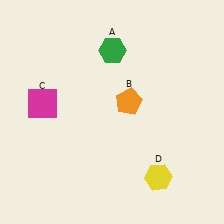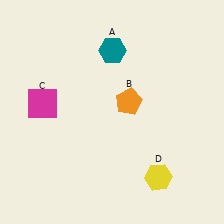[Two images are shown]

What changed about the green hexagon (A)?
In Image 1, A is green. In Image 2, it changed to teal.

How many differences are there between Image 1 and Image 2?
There is 1 difference between the two images.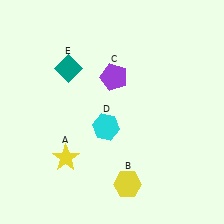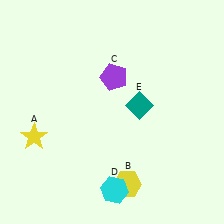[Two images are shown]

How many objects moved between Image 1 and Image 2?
3 objects moved between the two images.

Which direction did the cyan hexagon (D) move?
The cyan hexagon (D) moved down.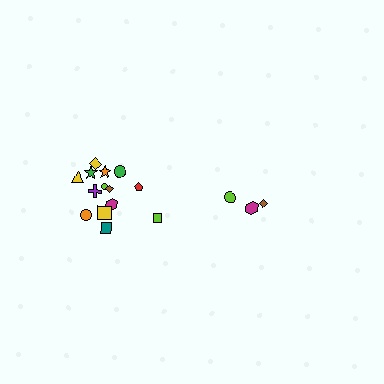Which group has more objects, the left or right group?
The left group.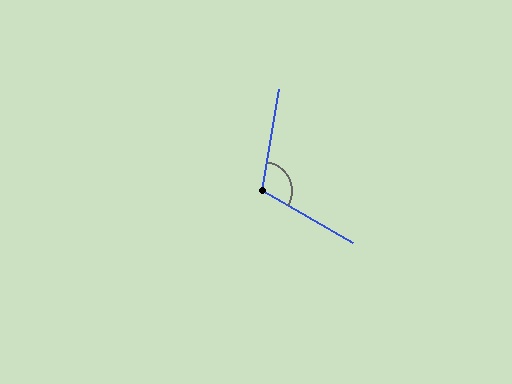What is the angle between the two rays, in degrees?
Approximately 110 degrees.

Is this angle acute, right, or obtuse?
It is obtuse.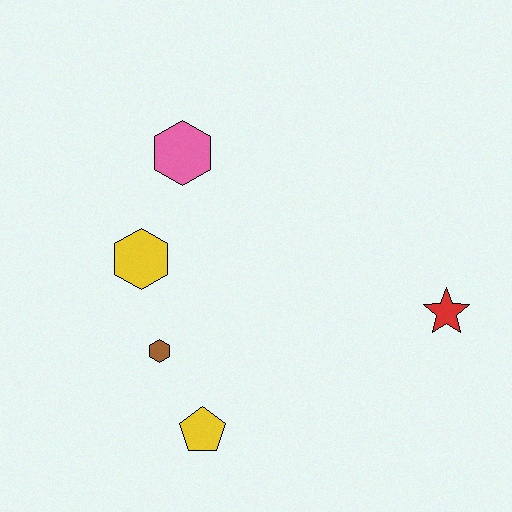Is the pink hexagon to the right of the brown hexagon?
Yes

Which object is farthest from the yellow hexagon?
The red star is farthest from the yellow hexagon.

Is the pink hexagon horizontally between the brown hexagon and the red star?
Yes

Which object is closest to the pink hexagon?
The yellow hexagon is closest to the pink hexagon.